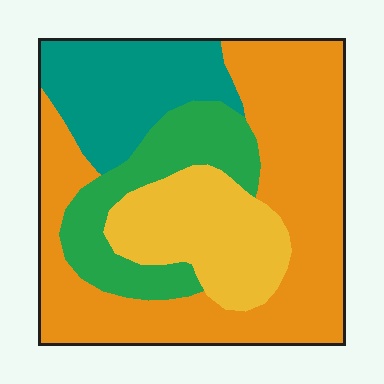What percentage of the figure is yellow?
Yellow takes up less than a quarter of the figure.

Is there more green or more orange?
Orange.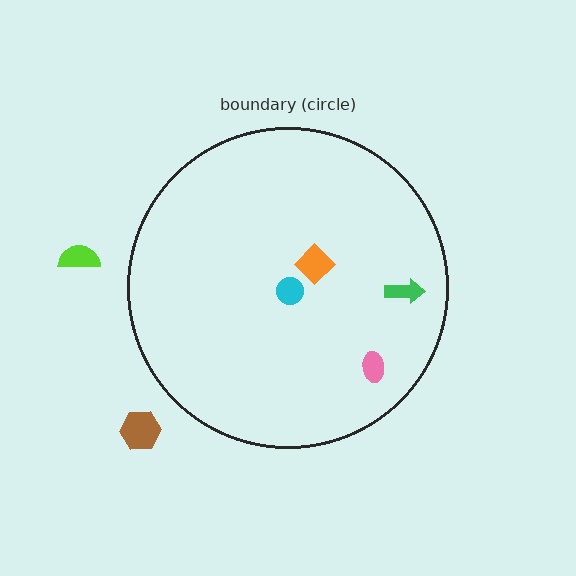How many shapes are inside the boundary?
4 inside, 2 outside.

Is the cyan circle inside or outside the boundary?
Inside.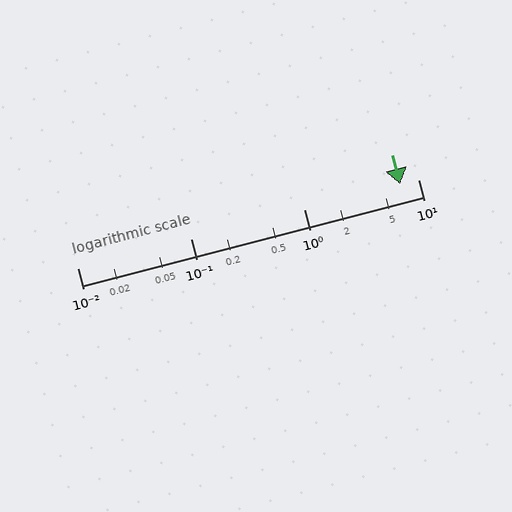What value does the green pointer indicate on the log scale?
The pointer indicates approximately 7.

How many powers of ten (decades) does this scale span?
The scale spans 3 decades, from 0.01 to 10.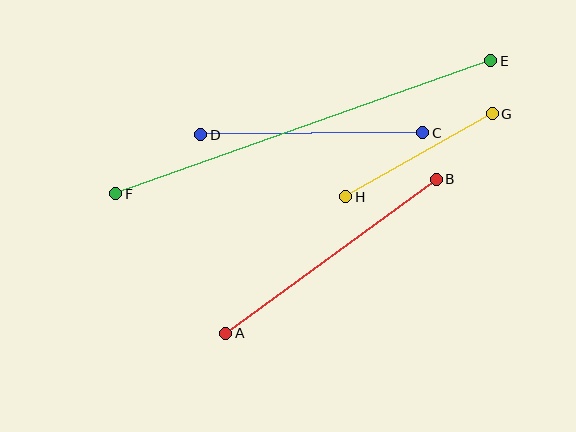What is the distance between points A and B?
The distance is approximately 261 pixels.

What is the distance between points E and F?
The distance is approximately 398 pixels.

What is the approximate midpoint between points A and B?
The midpoint is at approximately (331, 256) pixels.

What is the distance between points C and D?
The distance is approximately 222 pixels.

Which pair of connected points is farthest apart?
Points E and F are farthest apart.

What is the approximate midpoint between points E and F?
The midpoint is at approximately (303, 127) pixels.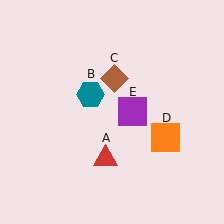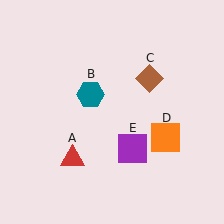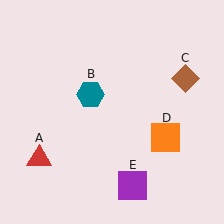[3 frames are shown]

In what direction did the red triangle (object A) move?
The red triangle (object A) moved left.